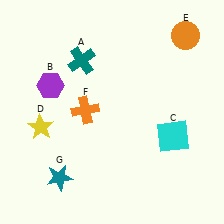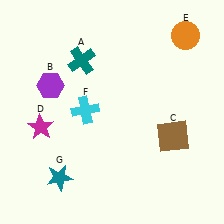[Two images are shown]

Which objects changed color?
C changed from cyan to brown. D changed from yellow to magenta. F changed from orange to cyan.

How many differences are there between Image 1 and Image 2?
There are 3 differences between the two images.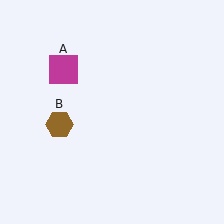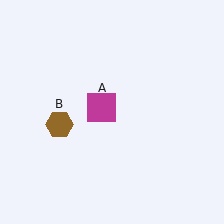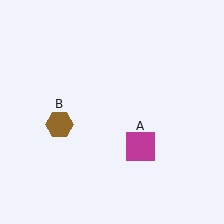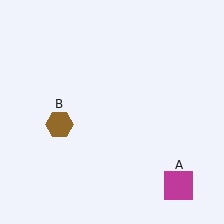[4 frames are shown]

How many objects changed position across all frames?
1 object changed position: magenta square (object A).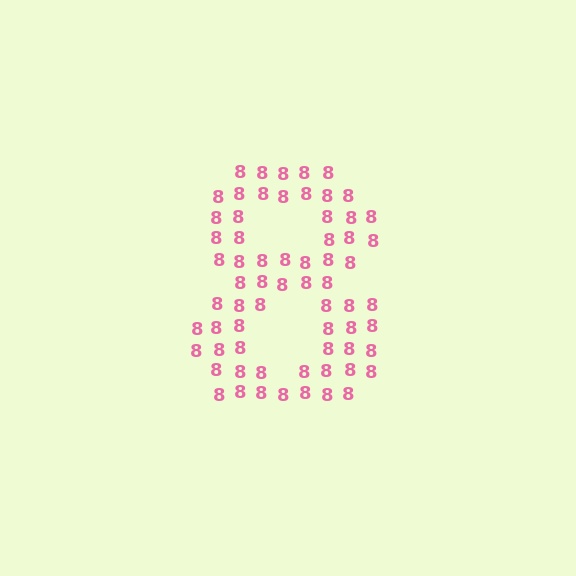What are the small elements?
The small elements are digit 8's.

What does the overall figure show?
The overall figure shows the digit 8.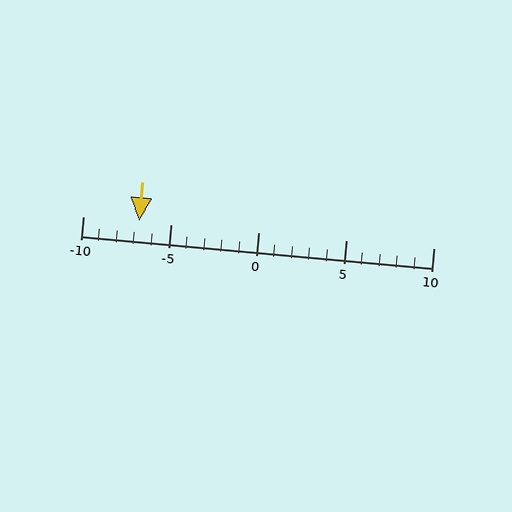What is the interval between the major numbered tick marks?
The major tick marks are spaced 5 units apart.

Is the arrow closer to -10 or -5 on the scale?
The arrow is closer to -5.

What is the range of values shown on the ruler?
The ruler shows values from -10 to 10.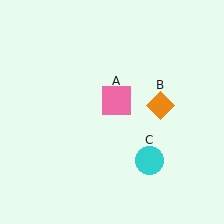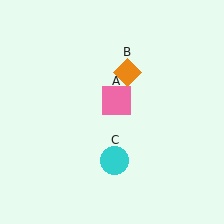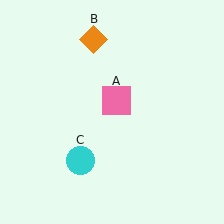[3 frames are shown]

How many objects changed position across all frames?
2 objects changed position: orange diamond (object B), cyan circle (object C).